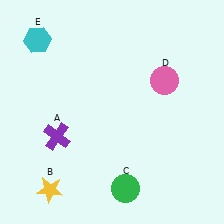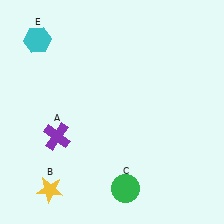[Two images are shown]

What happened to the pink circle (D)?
The pink circle (D) was removed in Image 2. It was in the top-right area of Image 1.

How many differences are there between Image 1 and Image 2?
There is 1 difference between the two images.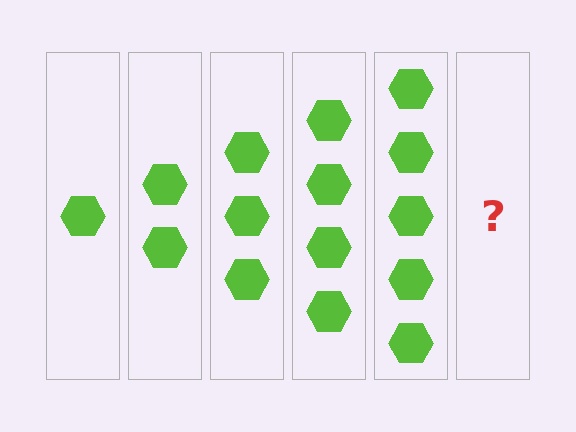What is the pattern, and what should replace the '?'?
The pattern is that each step adds one more hexagon. The '?' should be 6 hexagons.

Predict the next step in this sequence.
The next step is 6 hexagons.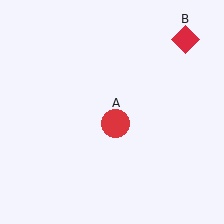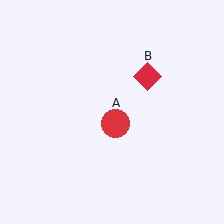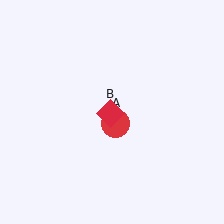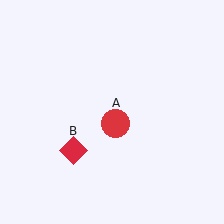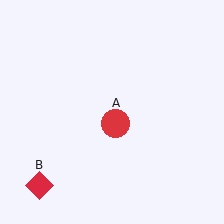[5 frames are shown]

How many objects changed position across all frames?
1 object changed position: red diamond (object B).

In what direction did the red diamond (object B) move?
The red diamond (object B) moved down and to the left.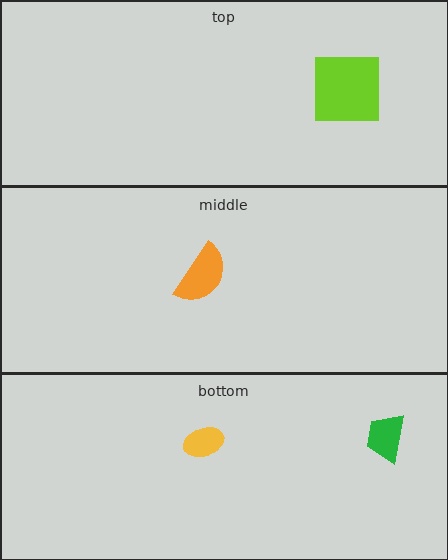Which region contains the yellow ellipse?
The bottom region.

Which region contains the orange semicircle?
The middle region.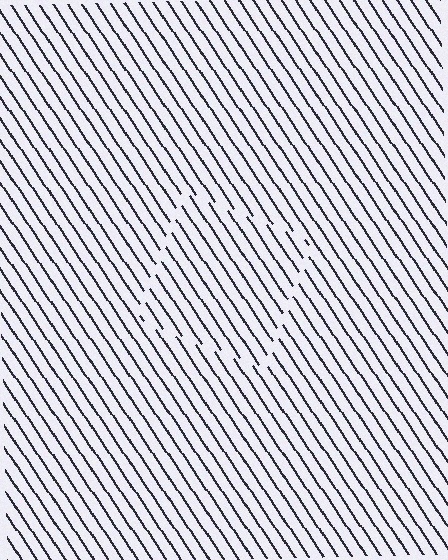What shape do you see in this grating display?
An illusory square. The interior of the shape contains the same grating, shifted by half a period — the contour is defined by the phase discontinuity where line-ends from the inner and outer gratings abut.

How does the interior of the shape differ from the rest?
The interior of the shape contains the same grating, shifted by half a period — the contour is defined by the phase discontinuity where line-ends from the inner and outer gratings abut.